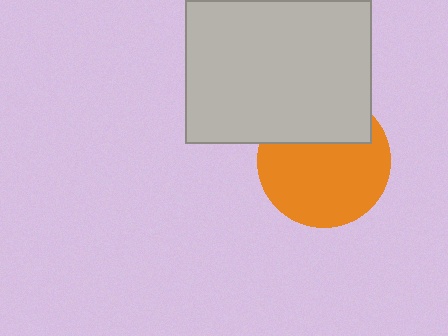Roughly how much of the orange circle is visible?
Most of it is visible (roughly 69%).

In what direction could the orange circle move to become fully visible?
The orange circle could move down. That would shift it out from behind the light gray rectangle entirely.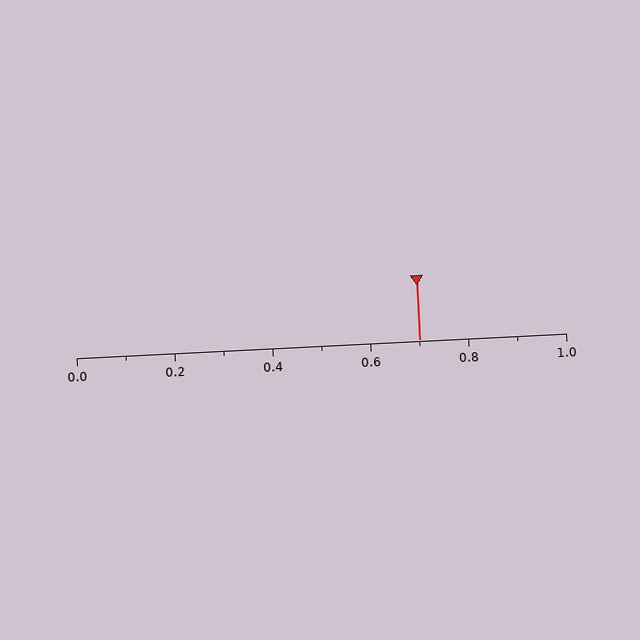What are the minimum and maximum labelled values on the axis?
The axis runs from 0.0 to 1.0.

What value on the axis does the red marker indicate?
The marker indicates approximately 0.7.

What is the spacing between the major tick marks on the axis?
The major ticks are spaced 0.2 apart.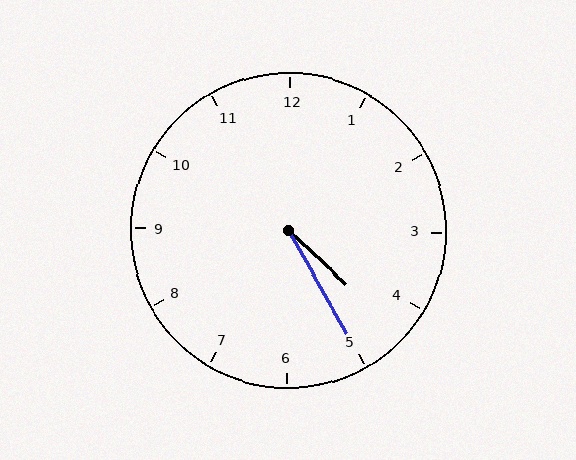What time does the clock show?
4:25.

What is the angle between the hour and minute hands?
Approximately 18 degrees.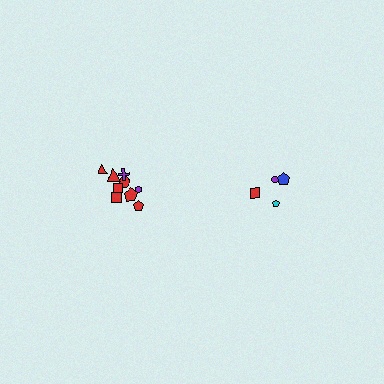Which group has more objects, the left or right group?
The left group.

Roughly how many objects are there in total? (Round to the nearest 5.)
Roughly 15 objects in total.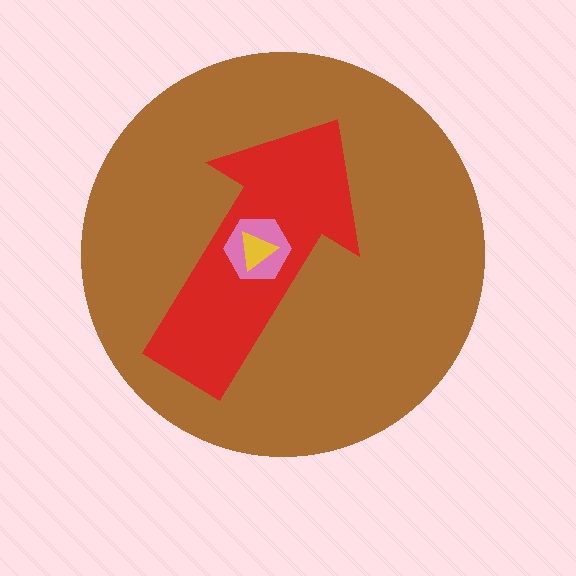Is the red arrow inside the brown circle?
Yes.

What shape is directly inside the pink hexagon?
The yellow triangle.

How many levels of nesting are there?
4.